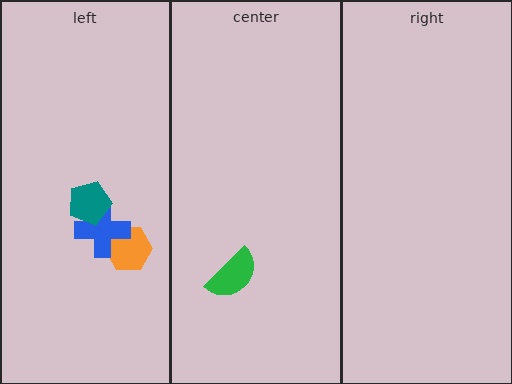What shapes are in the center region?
The green semicircle.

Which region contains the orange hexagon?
The left region.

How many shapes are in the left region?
3.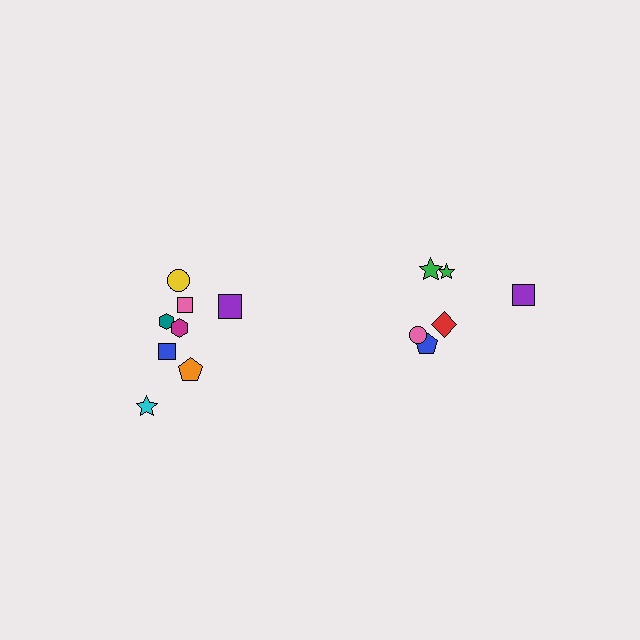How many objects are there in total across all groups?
There are 14 objects.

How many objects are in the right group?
There are 6 objects.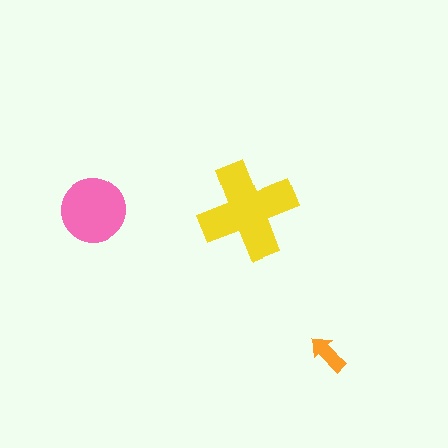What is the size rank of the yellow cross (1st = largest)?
1st.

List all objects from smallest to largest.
The orange arrow, the pink circle, the yellow cross.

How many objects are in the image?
There are 3 objects in the image.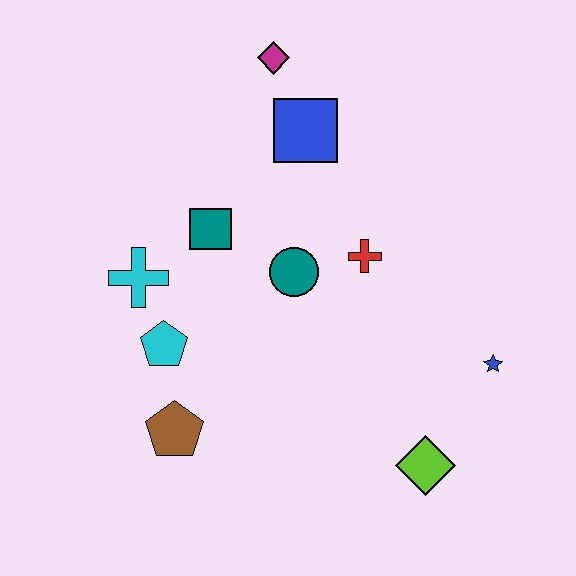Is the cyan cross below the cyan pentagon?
No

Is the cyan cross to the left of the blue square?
Yes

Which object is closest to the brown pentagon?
The cyan pentagon is closest to the brown pentagon.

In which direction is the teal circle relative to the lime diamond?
The teal circle is above the lime diamond.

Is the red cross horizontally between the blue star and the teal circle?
Yes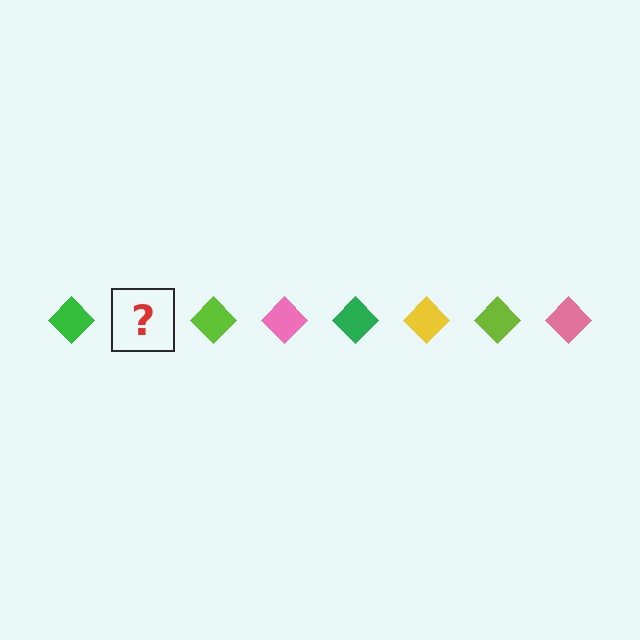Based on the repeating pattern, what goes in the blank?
The blank should be a yellow diamond.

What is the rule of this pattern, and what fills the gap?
The rule is that the pattern cycles through green, yellow, lime, pink diamonds. The gap should be filled with a yellow diamond.